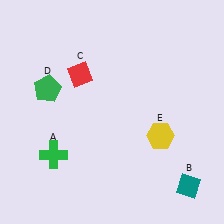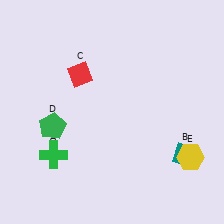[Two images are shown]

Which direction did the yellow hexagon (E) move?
The yellow hexagon (E) moved right.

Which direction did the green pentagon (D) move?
The green pentagon (D) moved down.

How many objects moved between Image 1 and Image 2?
3 objects moved between the two images.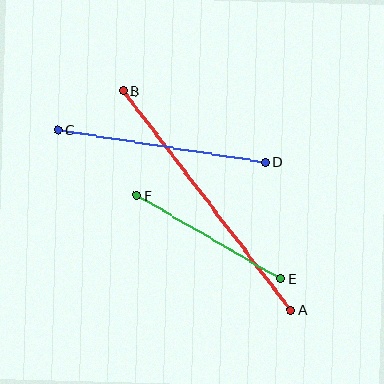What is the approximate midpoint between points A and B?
The midpoint is at approximately (207, 200) pixels.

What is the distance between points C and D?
The distance is approximately 210 pixels.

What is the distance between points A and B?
The distance is approximately 276 pixels.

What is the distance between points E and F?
The distance is approximately 167 pixels.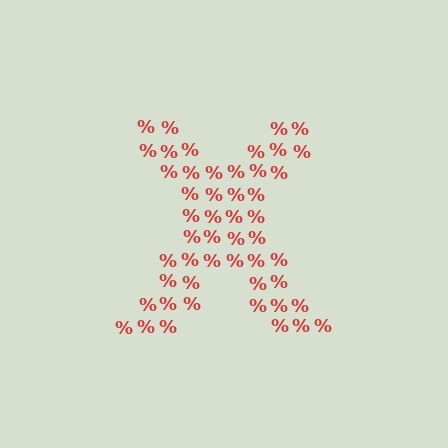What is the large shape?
The large shape is the letter X.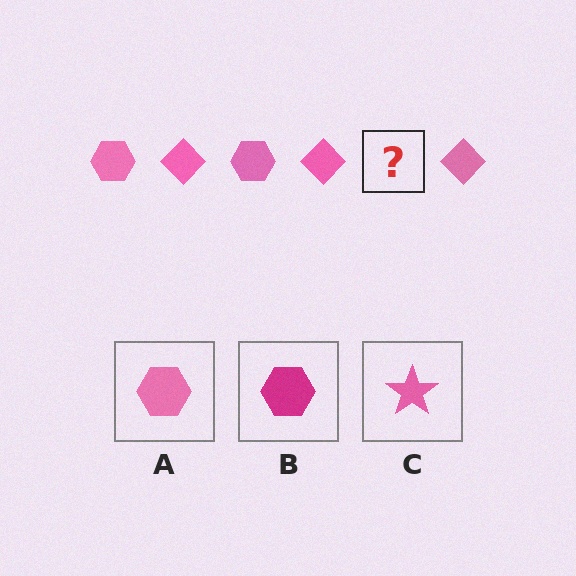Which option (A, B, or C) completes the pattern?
A.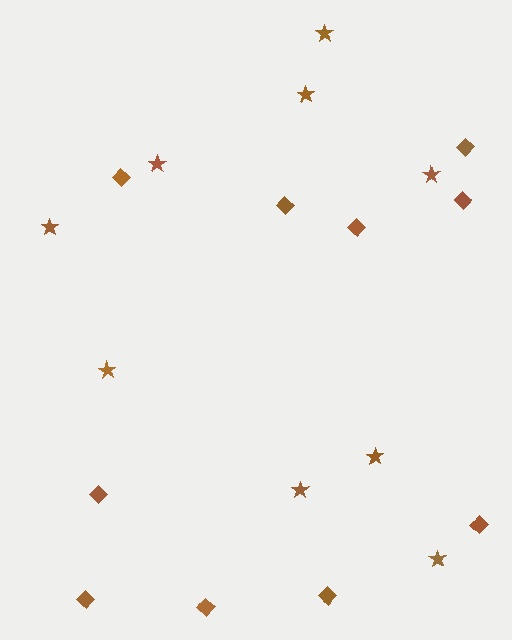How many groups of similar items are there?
There are 2 groups: one group of stars (9) and one group of diamonds (10).